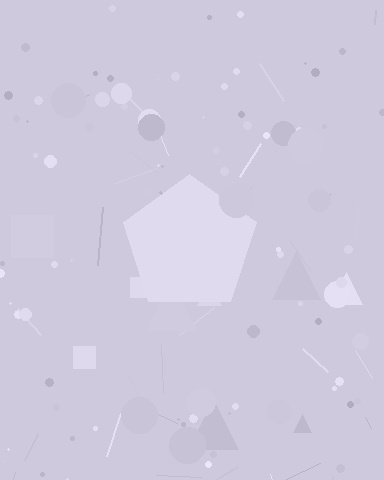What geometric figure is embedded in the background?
A pentagon is embedded in the background.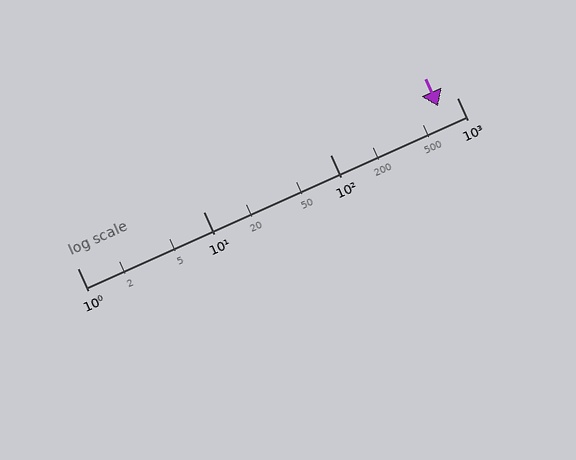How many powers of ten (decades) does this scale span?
The scale spans 3 decades, from 1 to 1000.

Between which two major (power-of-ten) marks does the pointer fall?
The pointer is between 100 and 1000.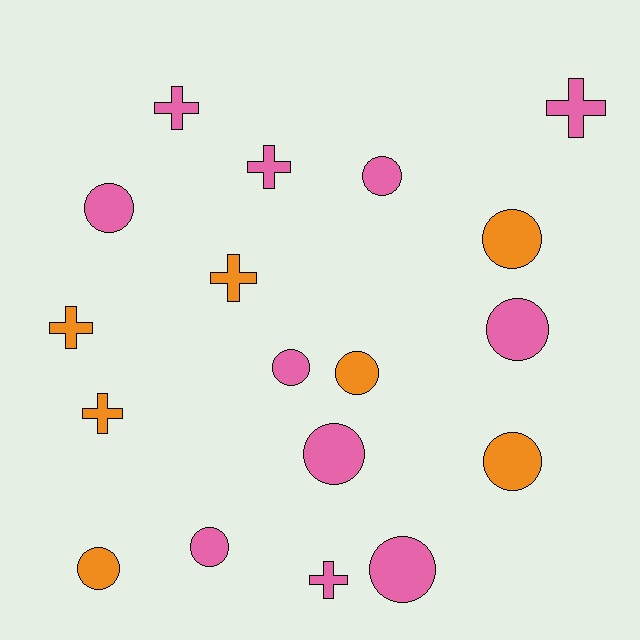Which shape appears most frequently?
Circle, with 11 objects.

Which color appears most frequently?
Pink, with 11 objects.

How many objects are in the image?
There are 18 objects.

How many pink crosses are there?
There are 4 pink crosses.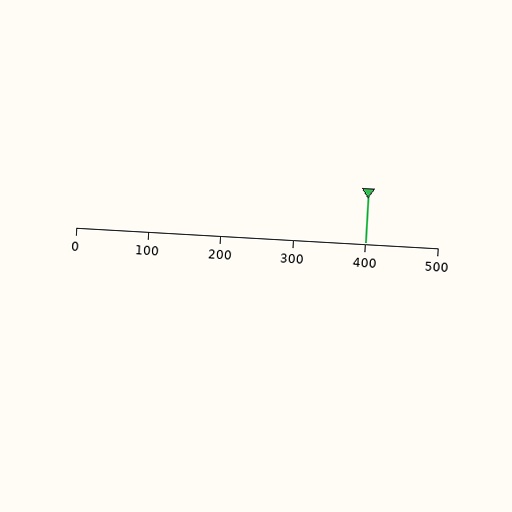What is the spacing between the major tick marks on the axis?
The major ticks are spaced 100 apart.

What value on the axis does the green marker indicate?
The marker indicates approximately 400.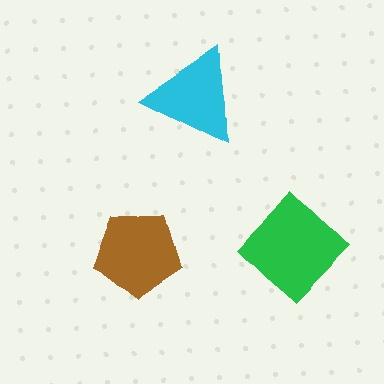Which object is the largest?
The green diamond.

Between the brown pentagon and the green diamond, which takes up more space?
The green diamond.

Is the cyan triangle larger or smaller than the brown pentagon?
Smaller.